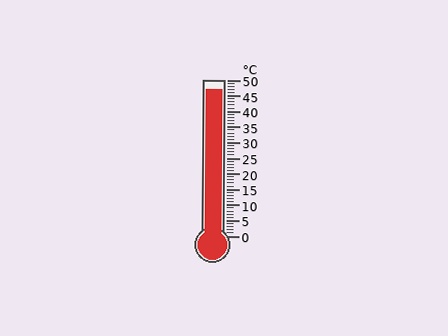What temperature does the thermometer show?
The thermometer shows approximately 47°C.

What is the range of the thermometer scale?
The thermometer scale ranges from 0°C to 50°C.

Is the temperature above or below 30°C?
The temperature is above 30°C.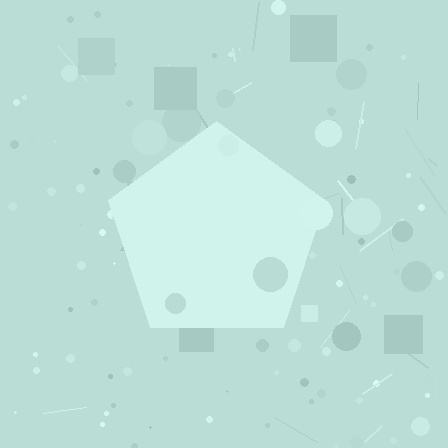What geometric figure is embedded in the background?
A pentagon is embedded in the background.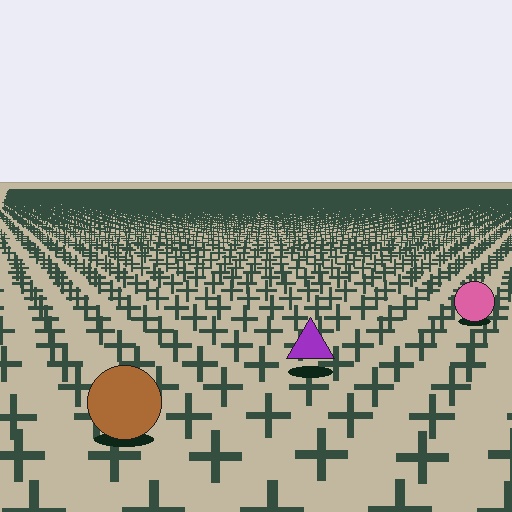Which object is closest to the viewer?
The brown circle is closest. The texture marks near it are larger and more spread out.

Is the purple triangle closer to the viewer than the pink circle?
Yes. The purple triangle is closer — you can tell from the texture gradient: the ground texture is coarser near it.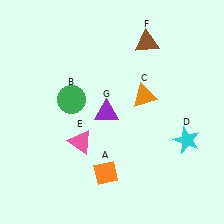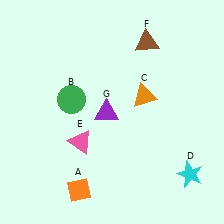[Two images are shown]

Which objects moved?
The objects that moved are: the orange diamond (A), the cyan star (D).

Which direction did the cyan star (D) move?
The cyan star (D) moved down.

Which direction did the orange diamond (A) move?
The orange diamond (A) moved left.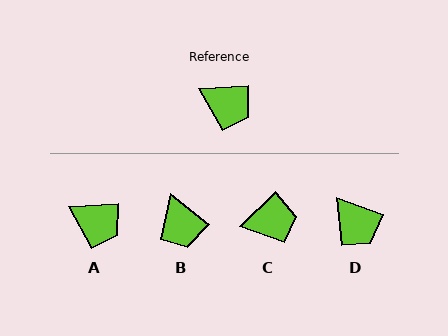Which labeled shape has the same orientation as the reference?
A.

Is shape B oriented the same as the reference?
No, it is off by about 42 degrees.